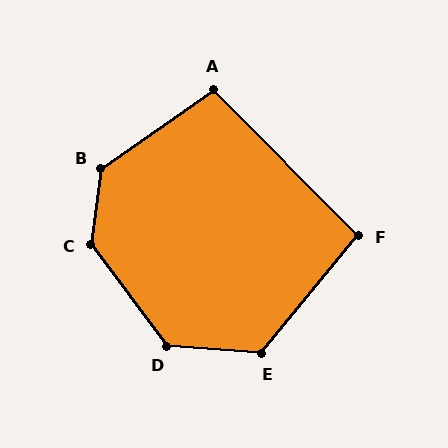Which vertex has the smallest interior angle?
F, at approximately 96 degrees.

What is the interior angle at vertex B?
Approximately 133 degrees (obtuse).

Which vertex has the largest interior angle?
C, at approximately 136 degrees.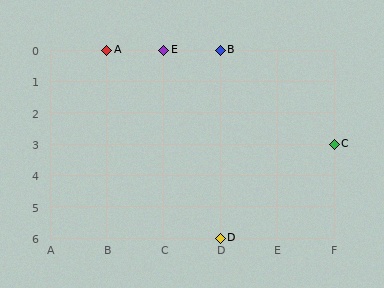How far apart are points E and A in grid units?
Points E and A are 1 column apart.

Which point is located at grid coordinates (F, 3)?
Point C is at (F, 3).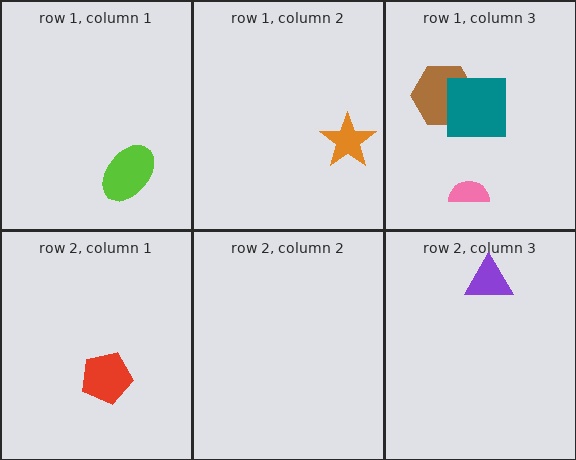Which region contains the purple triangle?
The row 2, column 3 region.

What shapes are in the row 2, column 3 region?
The purple triangle.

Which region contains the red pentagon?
The row 2, column 1 region.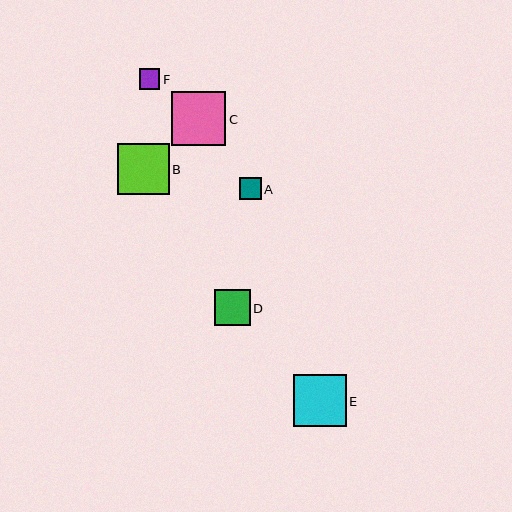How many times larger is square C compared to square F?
Square C is approximately 2.7 times the size of square F.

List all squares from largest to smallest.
From largest to smallest: C, E, B, D, A, F.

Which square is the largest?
Square C is the largest with a size of approximately 54 pixels.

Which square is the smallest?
Square F is the smallest with a size of approximately 20 pixels.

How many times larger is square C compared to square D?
Square C is approximately 1.5 times the size of square D.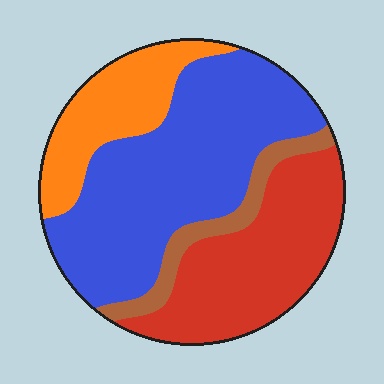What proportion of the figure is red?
Red covers about 30% of the figure.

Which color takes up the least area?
Brown, at roughly 10%.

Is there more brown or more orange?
Orange.